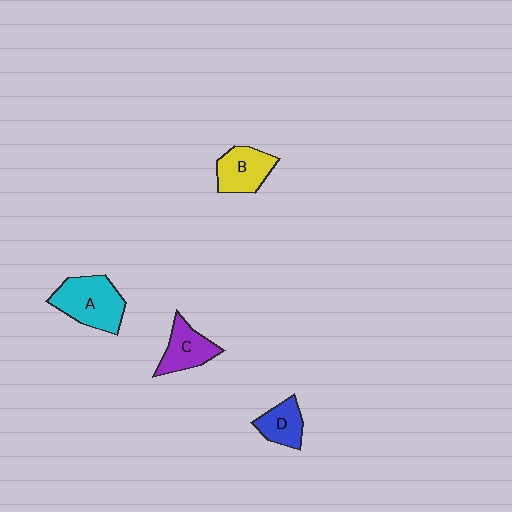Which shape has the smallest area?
Shape D (blue).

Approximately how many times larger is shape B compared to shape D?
Approximately 1.3 times.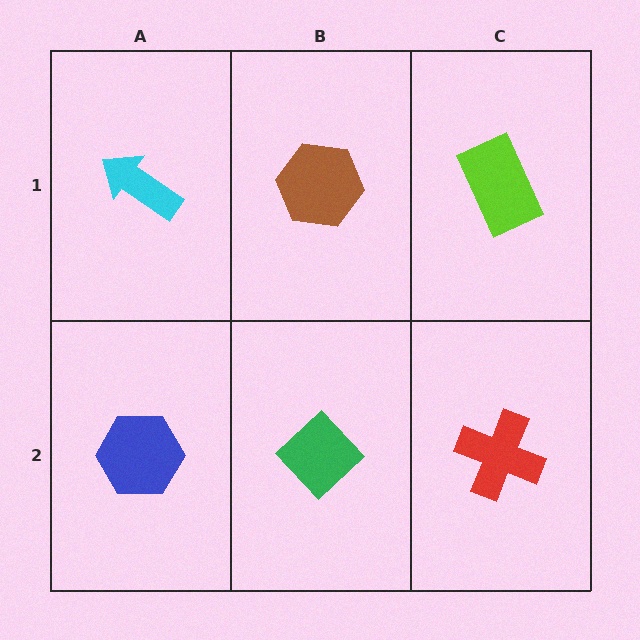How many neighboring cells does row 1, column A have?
2.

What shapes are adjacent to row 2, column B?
A brown hexagon (row 1, column B), a blue hexagon (row 2, column A), a red cross (row 2, column C).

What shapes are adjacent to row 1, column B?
A green diamond (row 2, column B), a cyan arrow (row 1, column A), a lime rectangle (row 1, column C).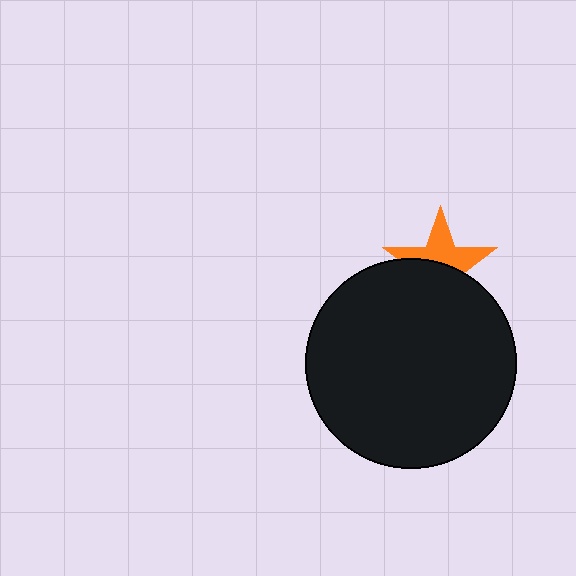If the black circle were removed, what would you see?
You would see the complete orange star.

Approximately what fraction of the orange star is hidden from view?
Roughly 52% of the orange star is hidden behind the black circle.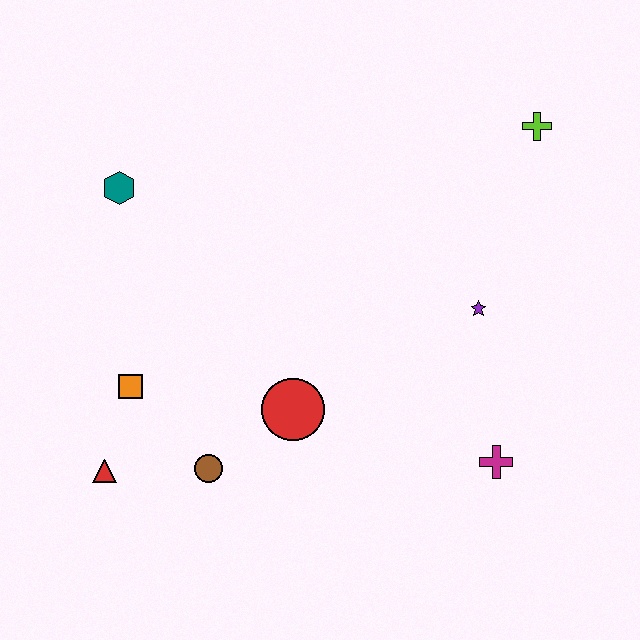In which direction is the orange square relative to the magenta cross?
The orange square is to the left of the magenta cross.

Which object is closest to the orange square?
The red triangle is closest to the orange square.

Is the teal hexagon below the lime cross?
Yes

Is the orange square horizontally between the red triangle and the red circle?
Yes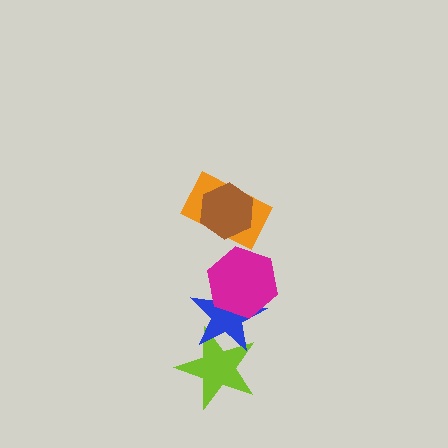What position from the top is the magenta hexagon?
The magenta hexagon is 3rd from the top.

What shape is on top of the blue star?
The magenta hexagon is on top of the blue star.